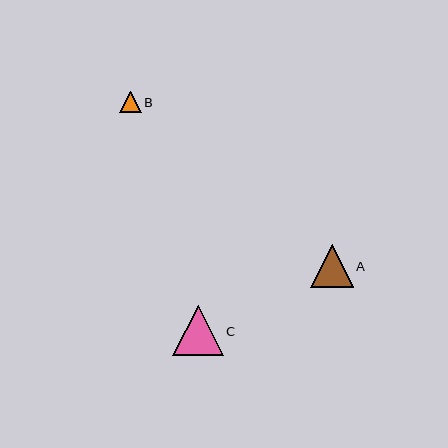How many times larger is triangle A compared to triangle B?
Triangle A is approximately 1.9 times the size of triangle B.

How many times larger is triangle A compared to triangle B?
Triangle A is approximately 1.9 times the size of triangle B.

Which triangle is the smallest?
Triangle B is the smallest with a size of approximately 22 pixels.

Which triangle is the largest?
Triangle C is the largest with a size of approximately 50 pixels.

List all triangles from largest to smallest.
From largest to smallest: C, A, B.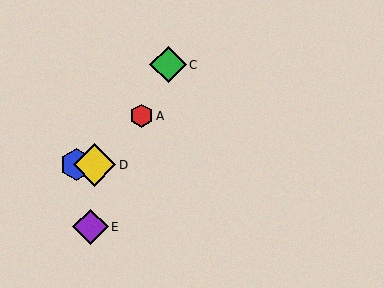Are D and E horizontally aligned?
No, D is at y≈165 and E is at y≈227.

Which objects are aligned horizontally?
Objects B, D are aligned horizontally.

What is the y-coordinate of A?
Object A is at y≈116.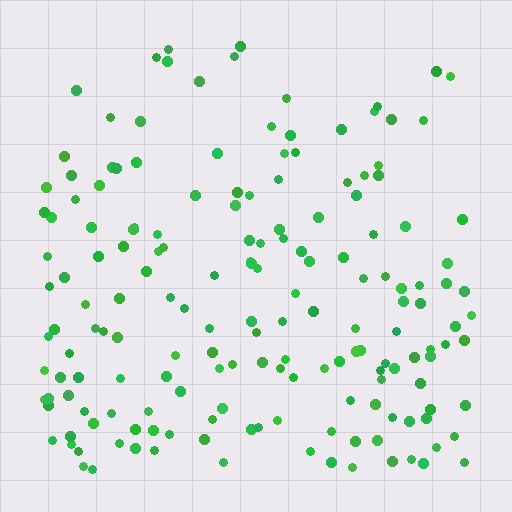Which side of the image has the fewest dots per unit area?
The top.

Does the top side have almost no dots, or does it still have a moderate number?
Still a moderate number, just noticeably fewer than the bottom.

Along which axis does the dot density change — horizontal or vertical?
Vertical.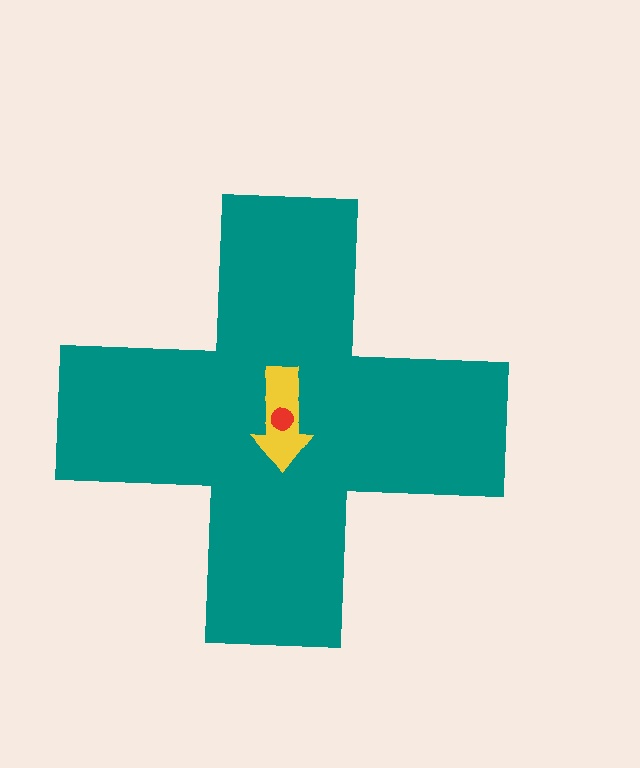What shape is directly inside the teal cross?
The yellow arrow.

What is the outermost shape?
The teal cross.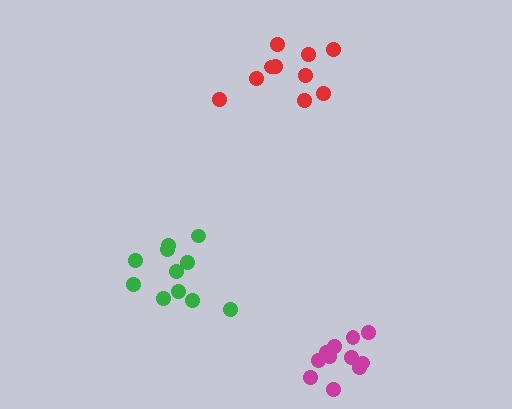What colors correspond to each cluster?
The clusters are colored: green, magenta, red.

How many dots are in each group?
Group 1: 11 dots, Group 2: 11 dots, Group 3: 10 dots (32 total).